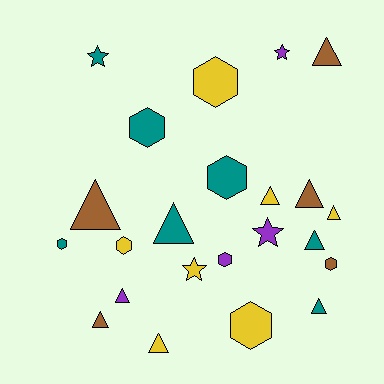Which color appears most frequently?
Teal, with 7 objects.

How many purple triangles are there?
There is 1 purple triangle.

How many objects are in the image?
There are 23 objects.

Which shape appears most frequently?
Triangle, with 11 objects.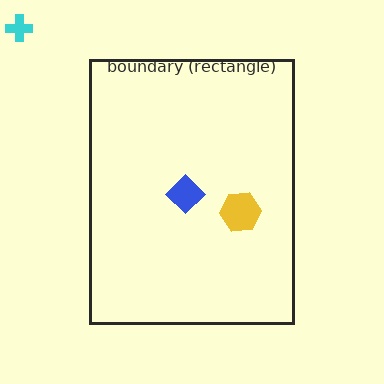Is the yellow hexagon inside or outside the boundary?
Inside.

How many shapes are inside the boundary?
2 inside, 1 outside.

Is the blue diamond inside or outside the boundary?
Inside.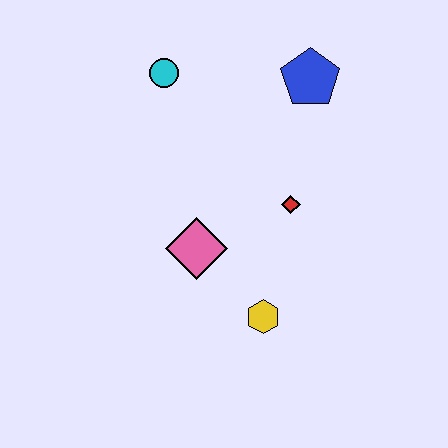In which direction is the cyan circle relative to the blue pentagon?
The cyan circle is to the left of the blue pentagon.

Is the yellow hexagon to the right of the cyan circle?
Yes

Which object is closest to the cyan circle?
The blue pentagon is closest to the cyan circle.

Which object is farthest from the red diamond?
The cyan circle is farthest from the red diamond.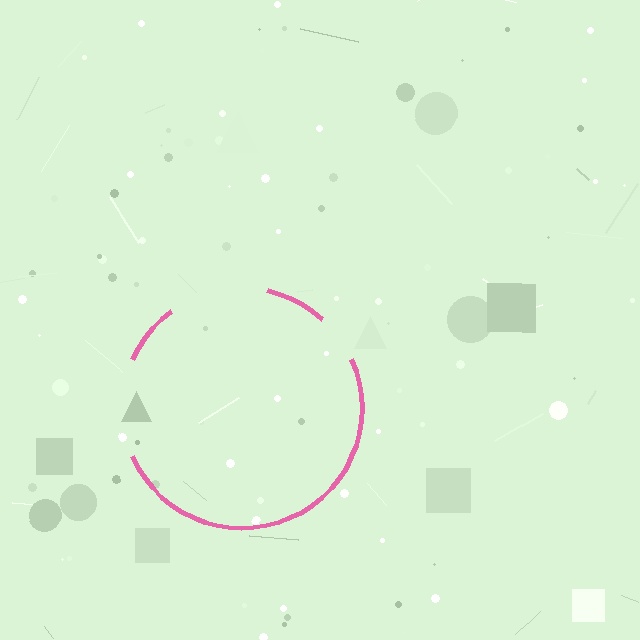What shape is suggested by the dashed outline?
The dashed outline suggests a circle.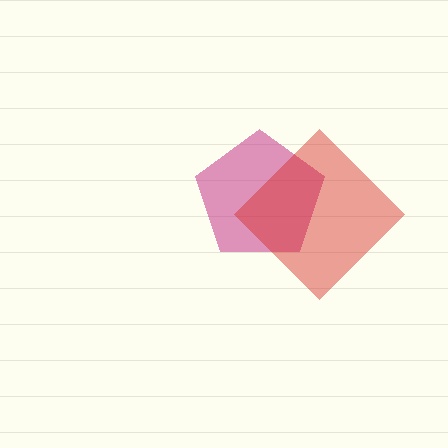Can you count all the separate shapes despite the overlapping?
Yes, there are 2 separate shapes.